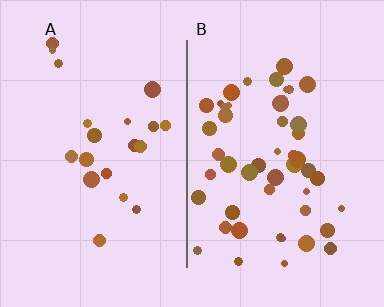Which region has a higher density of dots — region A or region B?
B (the right).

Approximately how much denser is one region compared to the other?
Approximately 2.4× — region B over region A.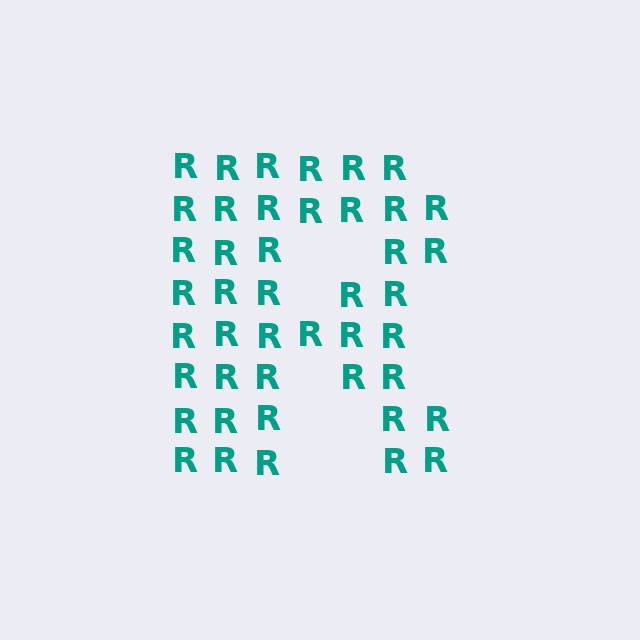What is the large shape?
The large shape is the letter R.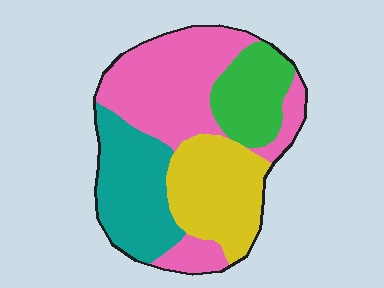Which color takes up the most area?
Pink, at roughly 40%.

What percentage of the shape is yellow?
Yellow covers about 25% of the shape.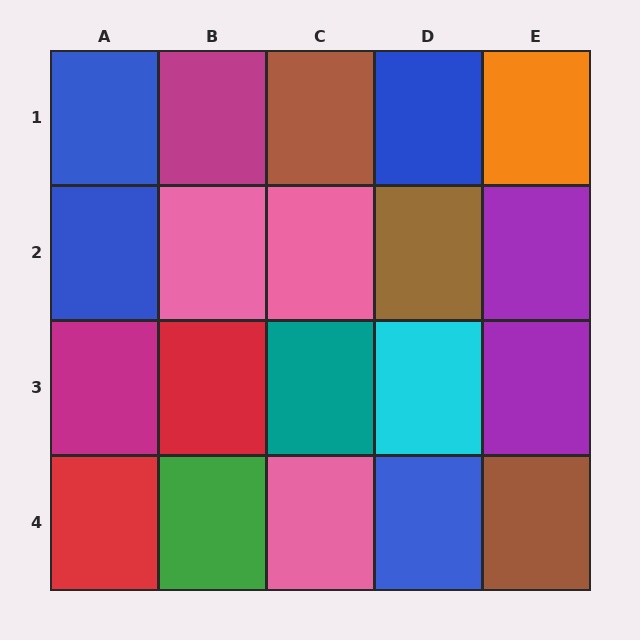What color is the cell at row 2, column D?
Brown.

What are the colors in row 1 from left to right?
Blue, magenta, brown, blue, orange.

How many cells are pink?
3 cells are pink.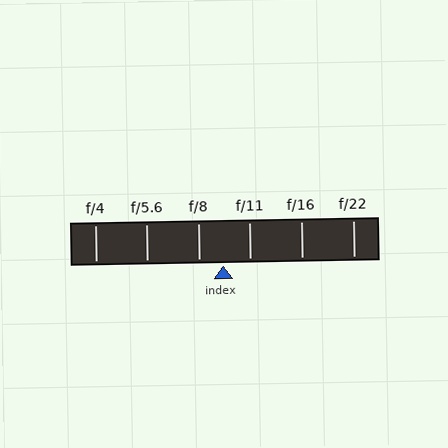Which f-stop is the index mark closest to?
The index mark is closest to f/8.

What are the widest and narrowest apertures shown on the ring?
The widest aperture shown is f/4 and the narrowest is f/22.